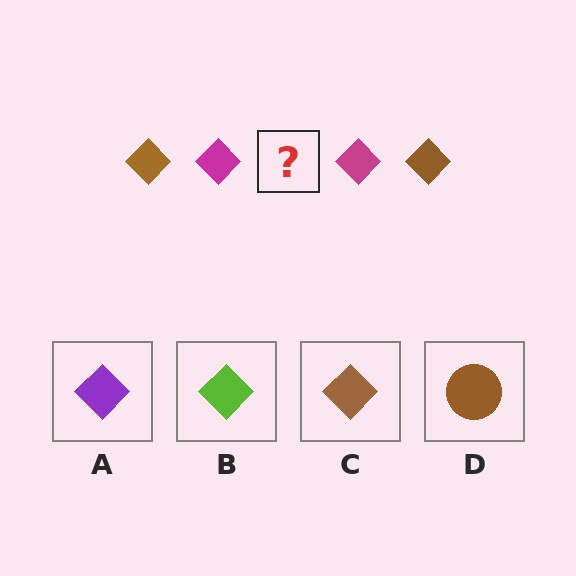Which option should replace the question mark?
Option C.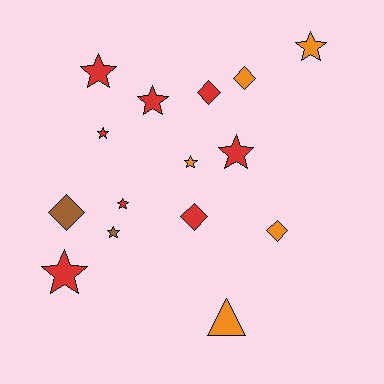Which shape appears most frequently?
Star, with 9 objects.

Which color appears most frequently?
Red, with 8 objects.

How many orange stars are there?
There are 2 orange stars.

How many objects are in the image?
There are 15 objects.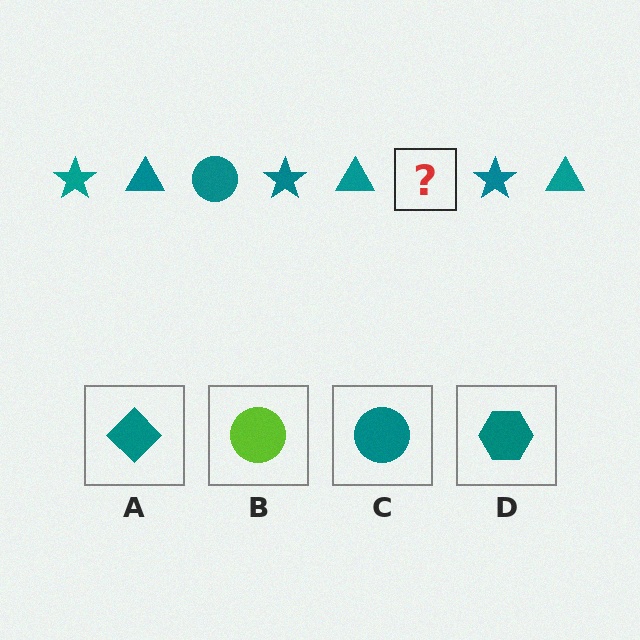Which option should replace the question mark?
Option C.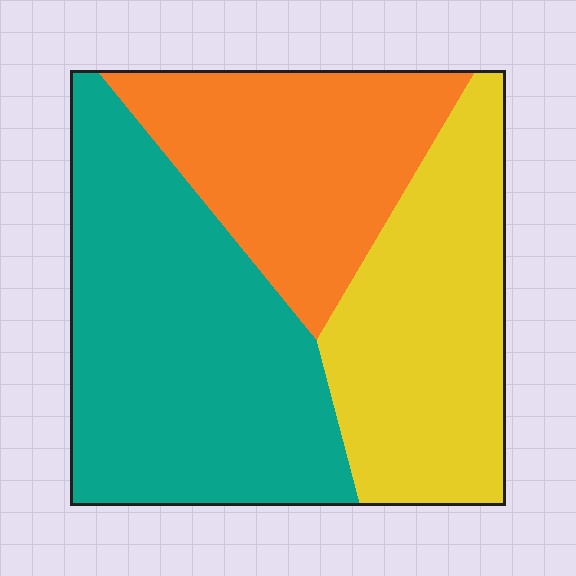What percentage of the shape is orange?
Orange takes up between a sixth and a third of the shape.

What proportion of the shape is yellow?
Yellow covers roughly 30% of the shape.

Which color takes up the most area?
Teal, at roughly 45%.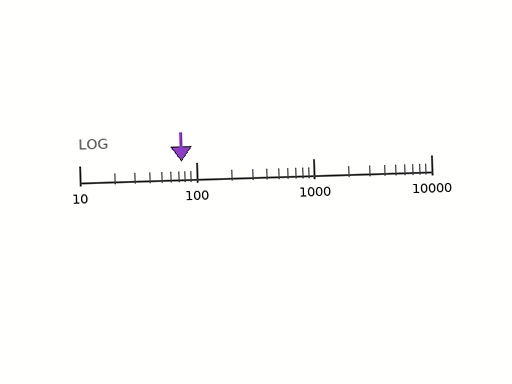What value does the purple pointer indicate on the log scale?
The pointer indicates approximately 75.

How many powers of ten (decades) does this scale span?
The scale spans 3 decades, from 10 to 10000.